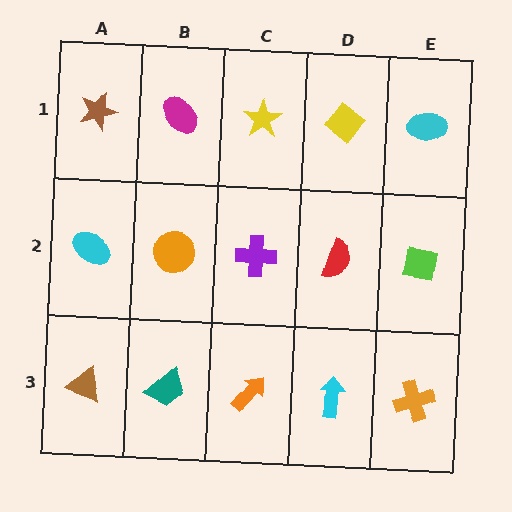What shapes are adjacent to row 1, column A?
A cyan ellipse (row 2, column A), a magenta ellipse (row 1, column B).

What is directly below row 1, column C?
A purple cross.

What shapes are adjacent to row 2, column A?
A brown star (row 1, column A), a brown triangle (row 3, column A), an orange circle (row 2, column B).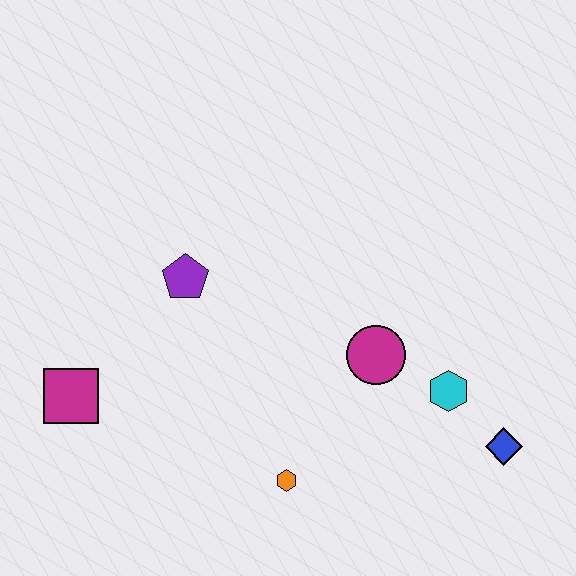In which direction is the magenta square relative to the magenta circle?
The magenta square is to the left of the magenta circle.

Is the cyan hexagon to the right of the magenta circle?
Yes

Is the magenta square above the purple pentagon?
No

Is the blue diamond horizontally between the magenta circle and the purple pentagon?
No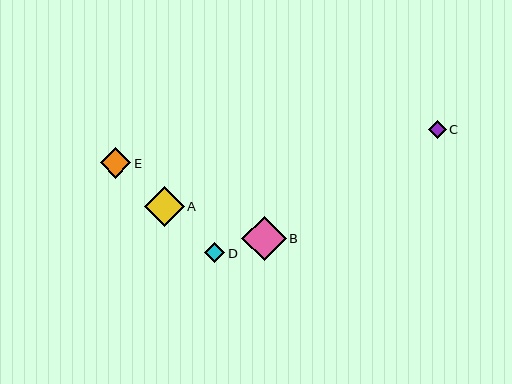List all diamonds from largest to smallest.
From largest to smallest: B, A, E, D, C.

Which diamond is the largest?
Diamond B is the largest with a size of approximately 45 pixels.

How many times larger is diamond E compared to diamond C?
Diamond E is approximately 1.7 times the size of diamond C.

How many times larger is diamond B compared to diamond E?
Diamond B is approximately 1.5 times the size of diamond E.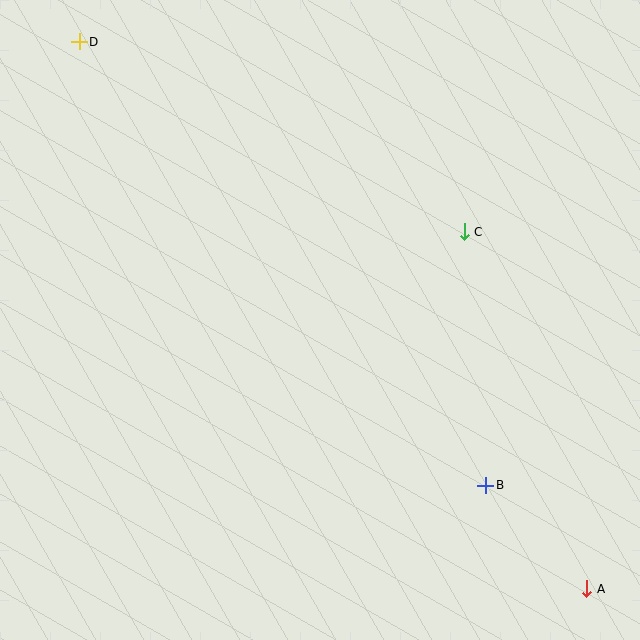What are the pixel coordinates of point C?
Point C is at (464, 232).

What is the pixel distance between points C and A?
The distance between C and A is 377 pixels.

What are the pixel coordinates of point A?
Point A is at (587, 589).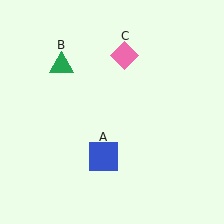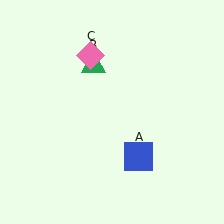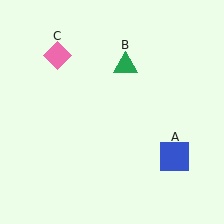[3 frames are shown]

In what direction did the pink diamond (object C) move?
The pink diamond (object C) moved left.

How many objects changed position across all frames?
3 objects changed position: blue square (object A), green triangle (object B), pink diamond (object C).